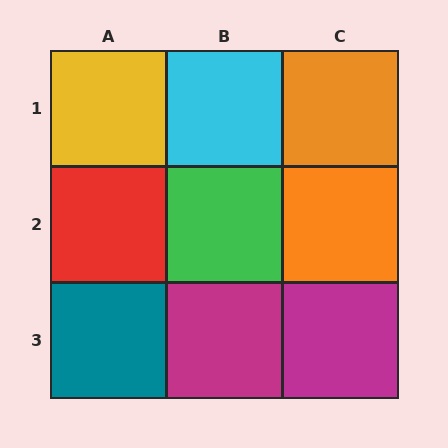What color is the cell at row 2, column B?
Green.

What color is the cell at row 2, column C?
Orange.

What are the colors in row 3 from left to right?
Teal, magenta, magenta.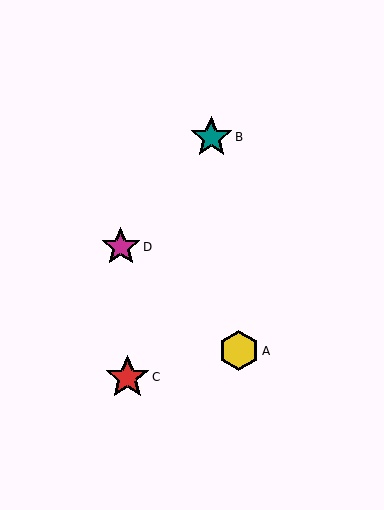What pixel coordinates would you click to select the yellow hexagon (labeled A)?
Click at (239, 351) to select the yellow hexagon A.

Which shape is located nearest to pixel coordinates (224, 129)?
The teal star (labeled B) at (211, 137) is nearest to that location.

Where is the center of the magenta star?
The center of the magenta star is at (121, 247).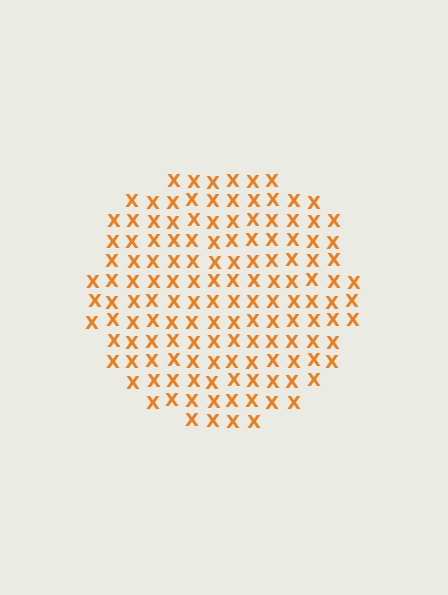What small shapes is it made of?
It is made of small letter X's.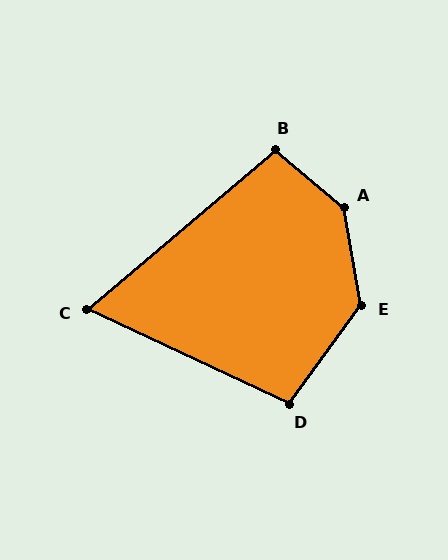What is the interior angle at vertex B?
Approximately 100 degrees (obtuse).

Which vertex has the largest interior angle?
A, at approximately 140 degrees.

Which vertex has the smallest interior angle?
C, at approximately 65 degrees.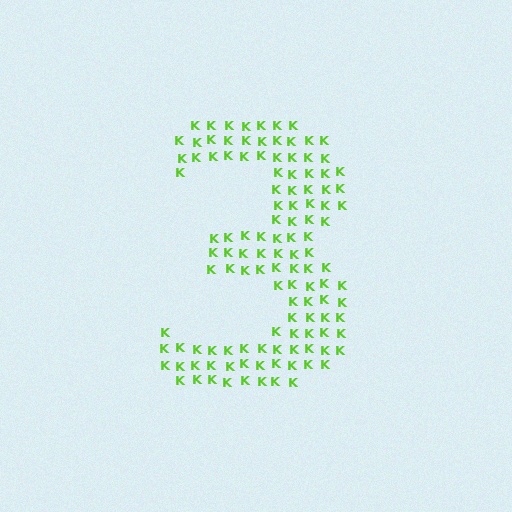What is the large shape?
The large shape is the digit 3.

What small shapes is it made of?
It is made of small letter K's.